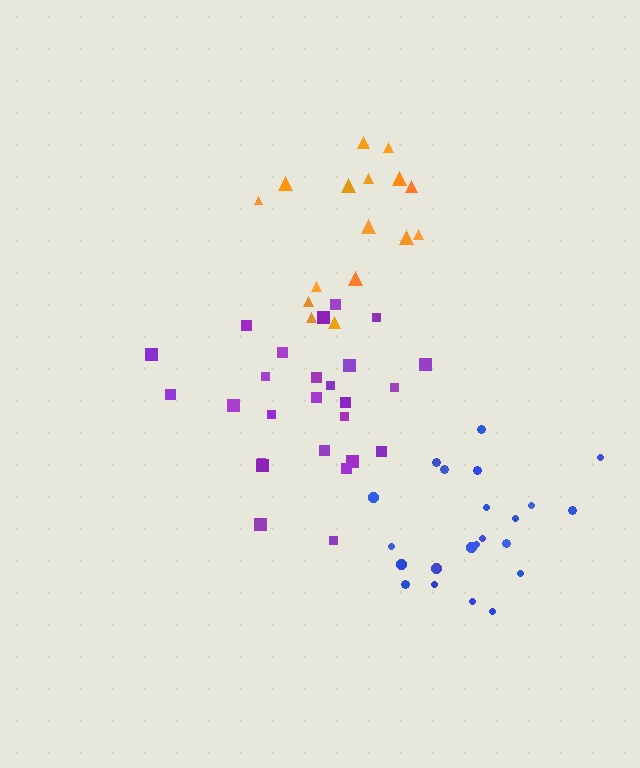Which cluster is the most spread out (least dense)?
Purple.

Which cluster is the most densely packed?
Orange.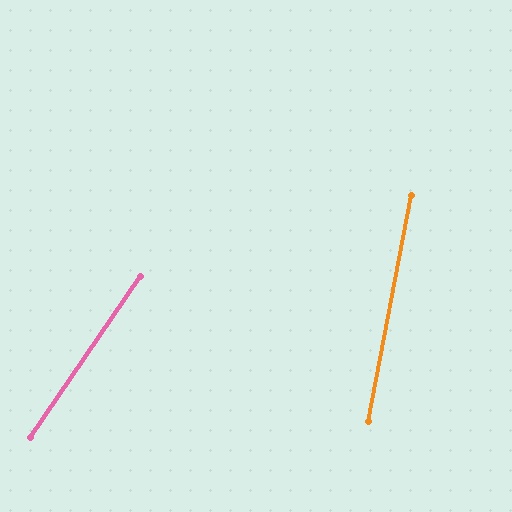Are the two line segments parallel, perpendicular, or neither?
Neither parallel nor perpendicular — they differ by about 23°.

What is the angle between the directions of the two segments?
Approximately 23 degrees.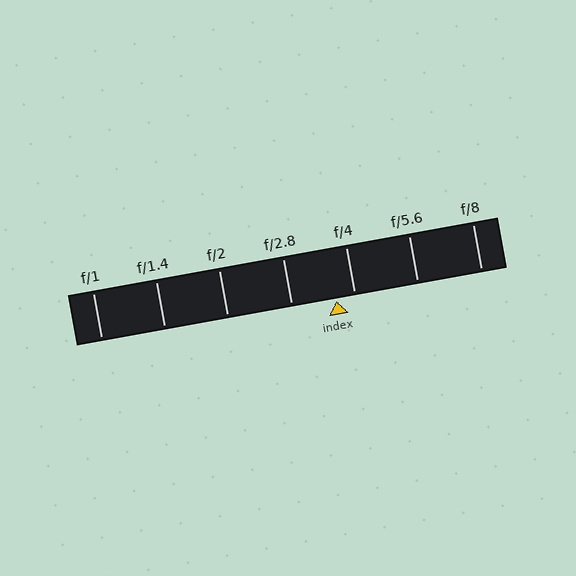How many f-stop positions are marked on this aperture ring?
There are 7 f-stop positions marked.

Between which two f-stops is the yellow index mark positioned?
The index mark is between f/2.8 and f/4.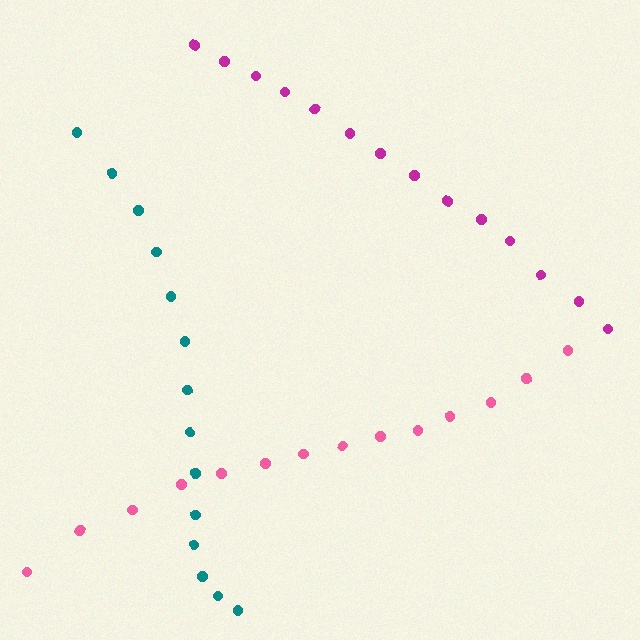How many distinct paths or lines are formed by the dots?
There are 3 distinct paths.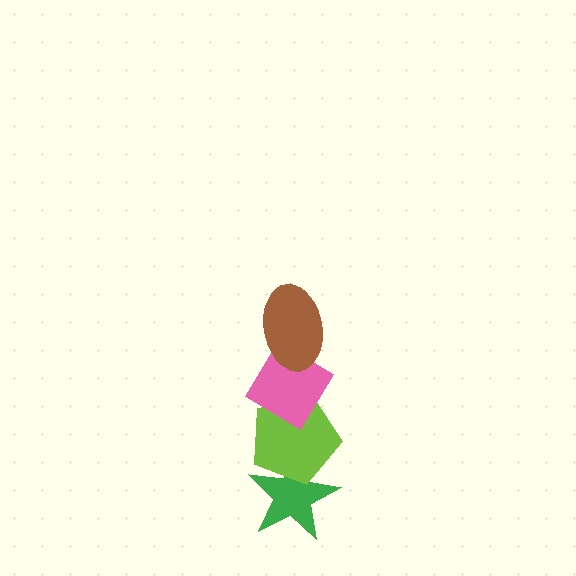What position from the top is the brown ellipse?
The brown ellipse is 1st from the top.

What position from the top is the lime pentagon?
The lime pentagon is 3rd from the top.